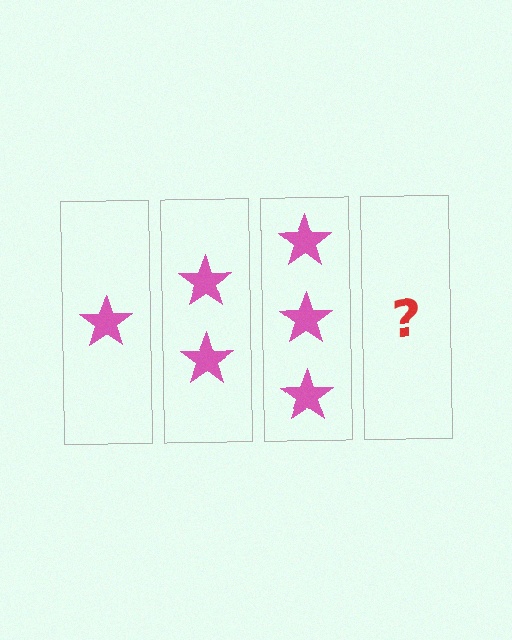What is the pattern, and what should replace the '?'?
The pattern is that each step adds one more star. The '?' should be 4 stars.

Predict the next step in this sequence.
The next step is 4 stars.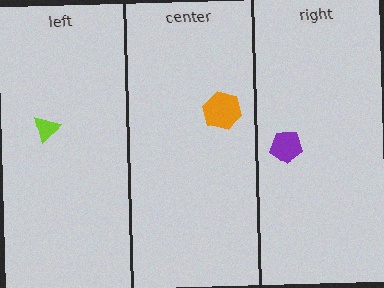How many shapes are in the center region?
1.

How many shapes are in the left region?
1.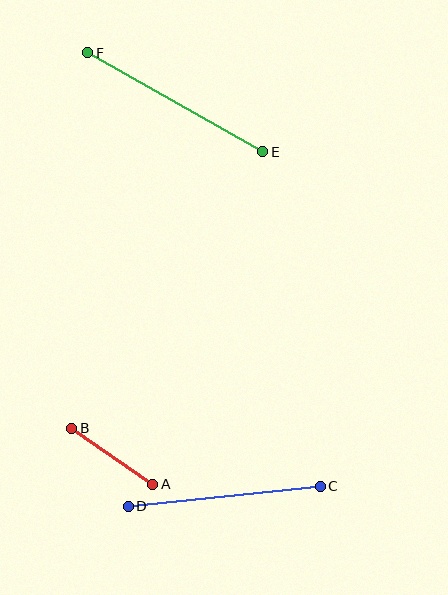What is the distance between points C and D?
The distance is approximately 193 pixels.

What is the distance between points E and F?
The distance is approximately 201 pixels.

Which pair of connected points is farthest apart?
Points E and F are farthest apart.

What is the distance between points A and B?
The distance is approximately 99 pixels.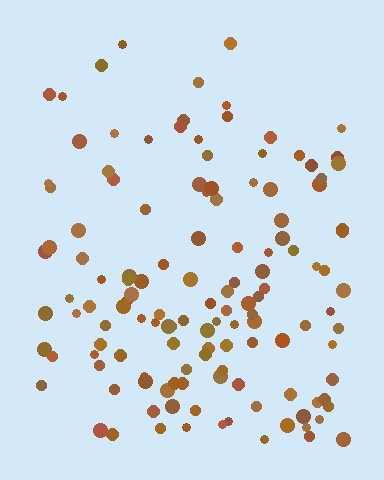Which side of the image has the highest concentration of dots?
The bottom.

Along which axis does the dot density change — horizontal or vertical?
Vertical.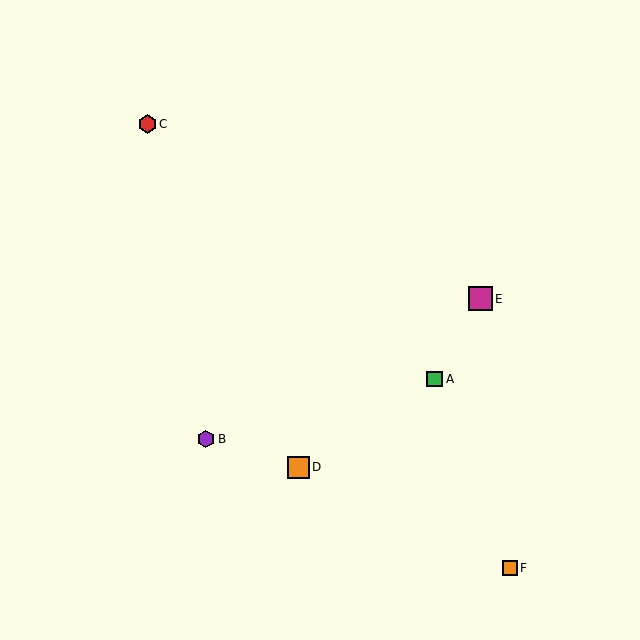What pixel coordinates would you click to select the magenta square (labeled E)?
Click at (480, 299) to select the magenta square E.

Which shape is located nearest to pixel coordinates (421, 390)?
The green square (labeled A) at (435, 379) is nearest to that location.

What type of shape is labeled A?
Shape A is a green square.